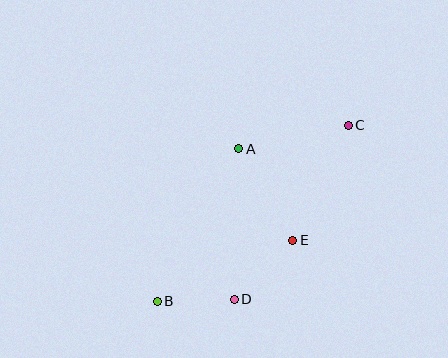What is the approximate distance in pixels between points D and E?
The distance between D and E is approximately 83 pixels.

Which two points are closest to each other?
Points B and D are closest to each other.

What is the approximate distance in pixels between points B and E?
The distance between B and E is approximately 149 pixels.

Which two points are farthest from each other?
Points B and C are farthest from each other.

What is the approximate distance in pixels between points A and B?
The distance between A and B is approximately 173 pixels.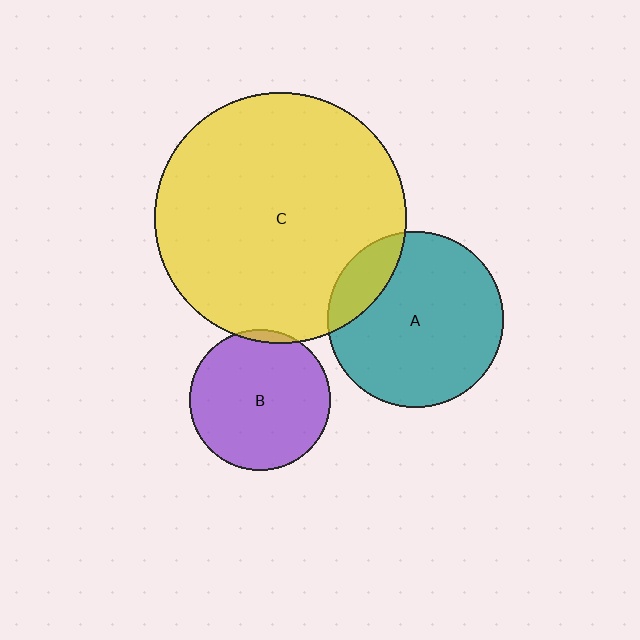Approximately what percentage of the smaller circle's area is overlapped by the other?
Approximately 15%.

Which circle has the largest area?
Circle C (yellow).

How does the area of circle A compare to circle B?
Approximately 1.6 times.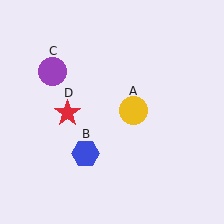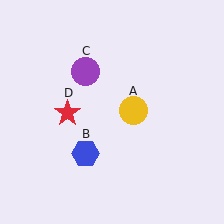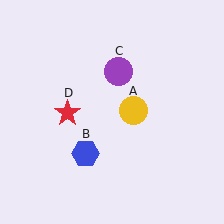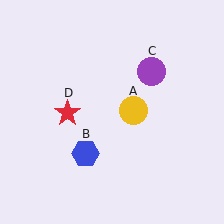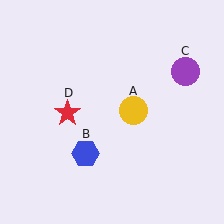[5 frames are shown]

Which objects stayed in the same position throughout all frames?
Yellow circle (object A) and blue hexagon (object B) and red star (object D) remained stationary.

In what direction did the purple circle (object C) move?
The purple circle (object C) moved right.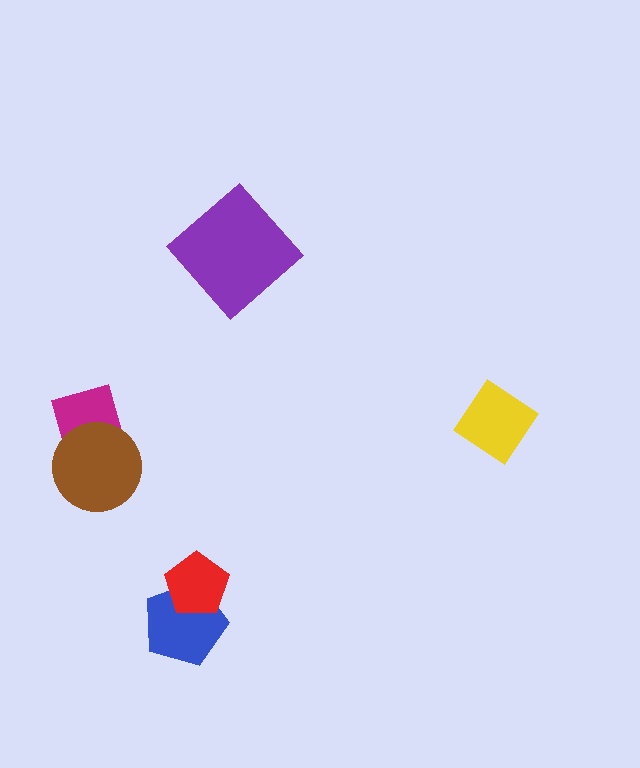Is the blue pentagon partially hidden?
Yes, it is partially covered by another shape.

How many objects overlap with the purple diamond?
0 objects overlap with the purple diamond.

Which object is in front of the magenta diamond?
The brown circle is in front of the magenta diamond.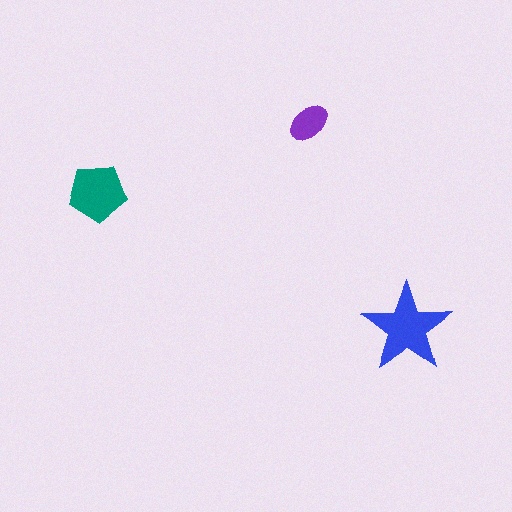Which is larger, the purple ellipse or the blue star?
The blue star.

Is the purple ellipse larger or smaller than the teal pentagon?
Smaller.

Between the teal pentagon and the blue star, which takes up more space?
The blue star.